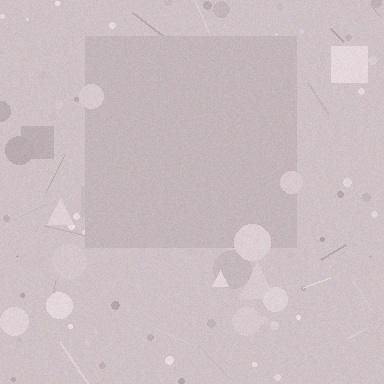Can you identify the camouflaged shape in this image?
The camouflaged shape is a square.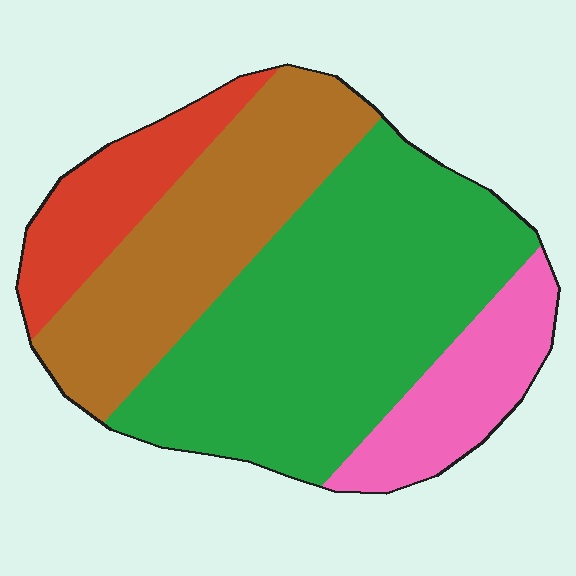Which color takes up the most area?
Green, at roughly 45%.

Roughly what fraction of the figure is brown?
Brown takes up between a quarter and a half of the figure.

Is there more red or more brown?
Brown.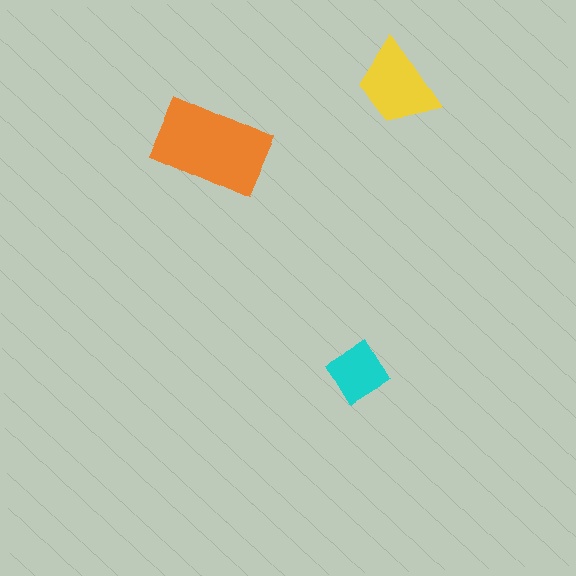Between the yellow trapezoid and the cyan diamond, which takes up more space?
The yellow trapezoid.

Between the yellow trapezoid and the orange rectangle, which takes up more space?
The orange rectangle.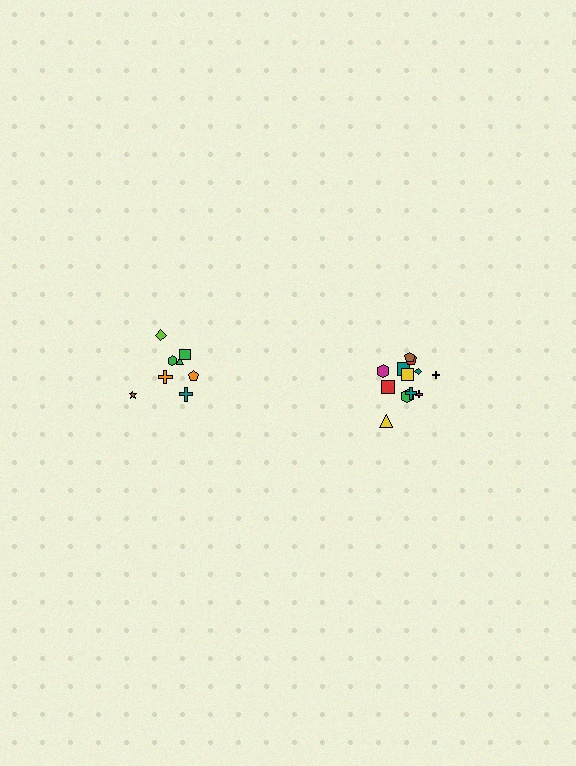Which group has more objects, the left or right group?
The right group.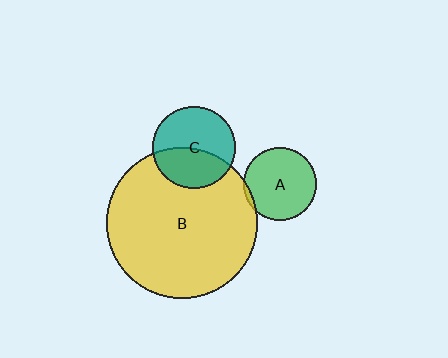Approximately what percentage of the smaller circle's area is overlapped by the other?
Approximately 45%.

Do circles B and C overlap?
Yes.